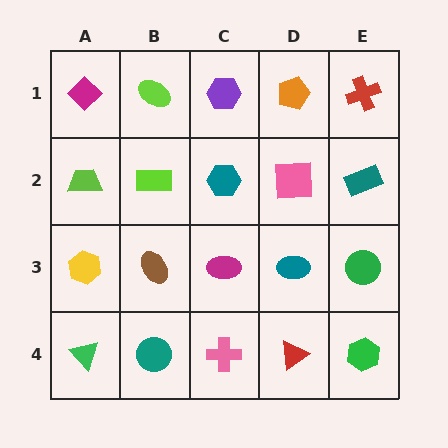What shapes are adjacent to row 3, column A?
A lime trapezoid (row 2, column A), a green triangle (row 4, column A), a brown ellipse (row 3, column B).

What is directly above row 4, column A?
A yellow hexagon.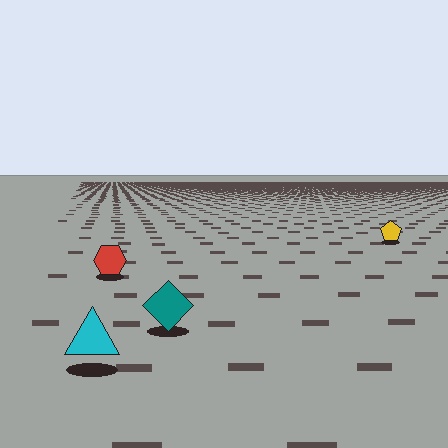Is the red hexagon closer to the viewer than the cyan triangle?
No. The cyan triangle is closer — you can tell from the texture gradient: the ground texture is coarser near it.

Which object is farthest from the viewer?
The yellow pentagon is farthest from the viewer. It appears smaller and the ground texture around it is denser.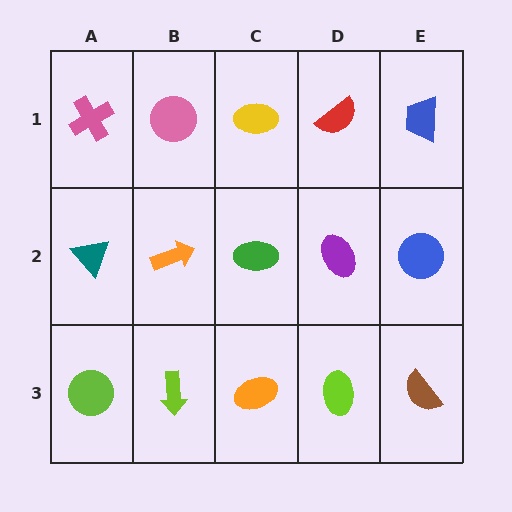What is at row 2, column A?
A teal triangle.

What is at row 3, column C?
An orange ellipse.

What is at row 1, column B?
A pink circle.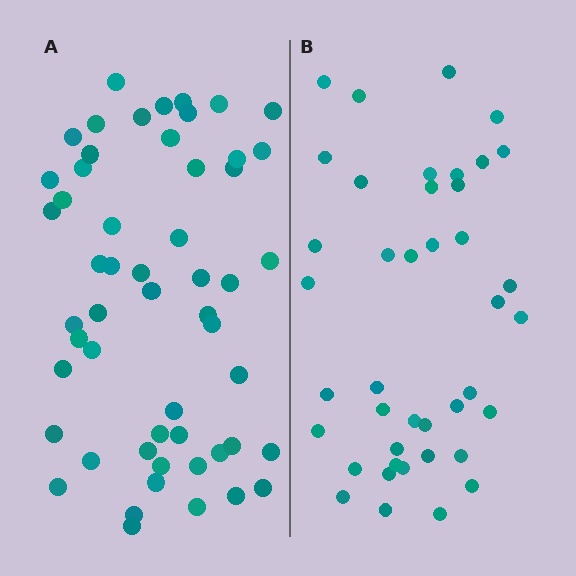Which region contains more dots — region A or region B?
Region A (the left region) has more dots.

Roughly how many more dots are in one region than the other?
Region A has approximately 15 more dots than region B.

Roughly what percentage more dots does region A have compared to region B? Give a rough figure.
About 30% more.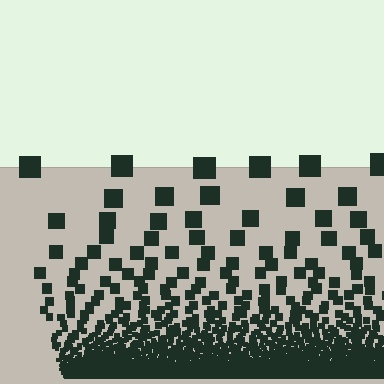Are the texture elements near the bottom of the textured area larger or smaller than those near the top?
Smaller. The gradient is inverted — elements near the bottom are smaller and denser.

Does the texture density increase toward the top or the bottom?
Density increases toward the bottom.